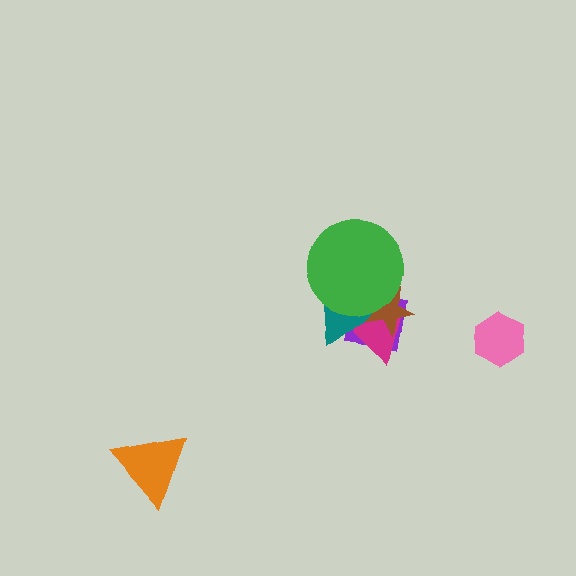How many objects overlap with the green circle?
3 objects overlap with the green circle.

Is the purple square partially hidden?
Yes, it is partially covered by another shape.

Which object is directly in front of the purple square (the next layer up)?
The magenta triangle is directly in front of the purple square.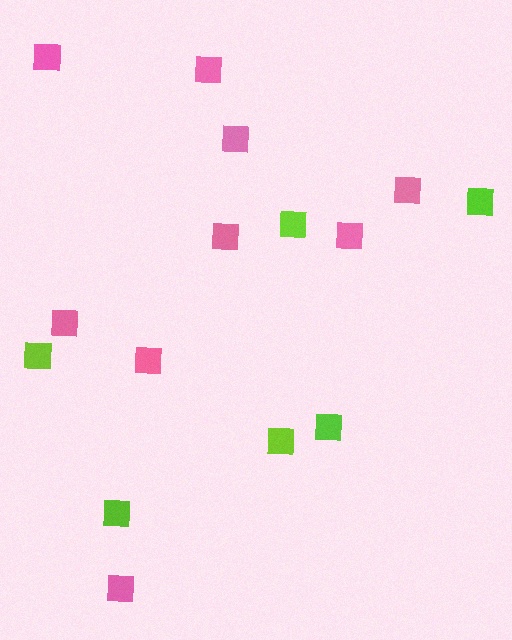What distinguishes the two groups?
There are 2 groups: one group of lime squares (6) and one group of pink squares (9).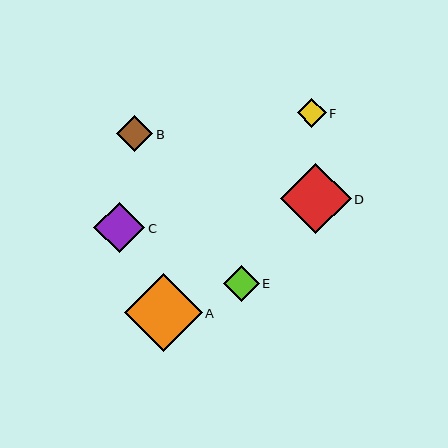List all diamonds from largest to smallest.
From largest to smallest: A, D, C, B, E, F.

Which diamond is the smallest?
Diamond F is the smallest with a size of approximately 29 pixels.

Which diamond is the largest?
Diamond A is the largest with a size of approximately 78 pixels.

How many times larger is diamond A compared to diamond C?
Diamond A is approximately 1.5 times the size of diamond C.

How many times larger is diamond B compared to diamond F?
Diamond B is approximately 1.3 times the size of diamond F.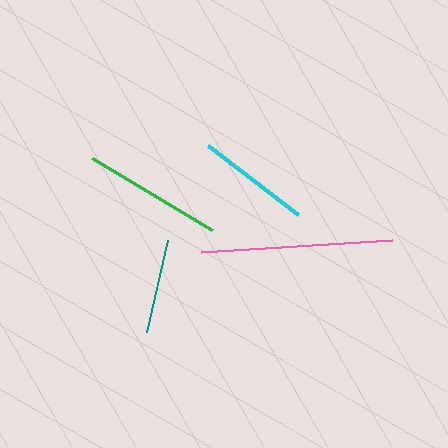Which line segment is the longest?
The pink line is the longest at approximately 191 pixels.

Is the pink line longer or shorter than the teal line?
The pink line is longer than the teal line.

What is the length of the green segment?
The green segment is approximately 140 pixels long.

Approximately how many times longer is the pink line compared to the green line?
The pink line is approximately 1.4 times the length of the green line.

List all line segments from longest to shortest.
From longest to shortest: pink, green, cyan, teal.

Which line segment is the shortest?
The teal line is the shortest at approximately 95 pixels.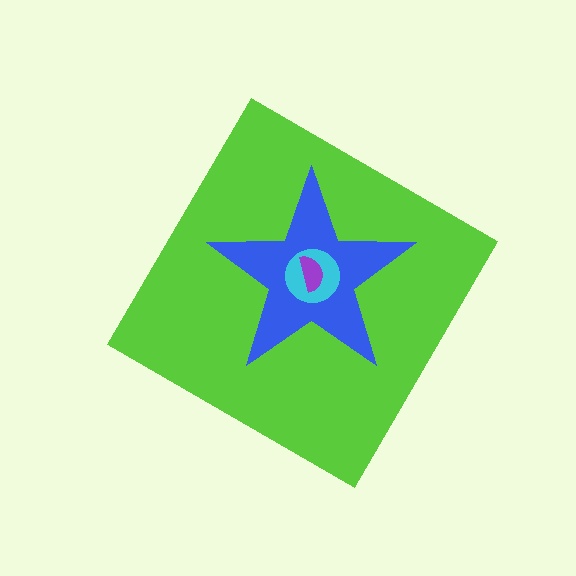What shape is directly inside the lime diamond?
The blue star.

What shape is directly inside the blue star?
The cyan circle.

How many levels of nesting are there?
4.